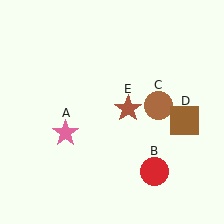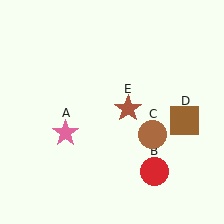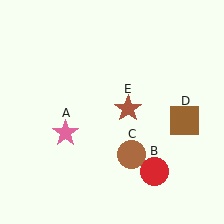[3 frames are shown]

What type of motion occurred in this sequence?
The brown circle (object C) rotated clockwise around the center of the scene.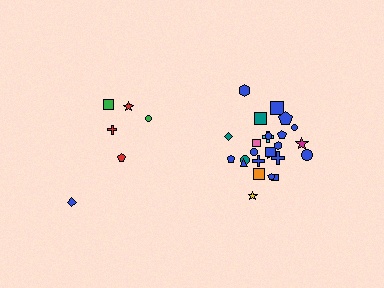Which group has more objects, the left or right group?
The right group.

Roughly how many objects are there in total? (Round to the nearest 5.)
Roughly 30 objects in total.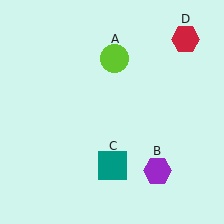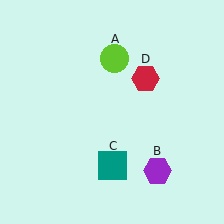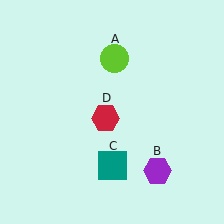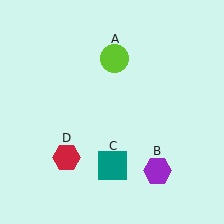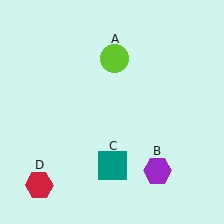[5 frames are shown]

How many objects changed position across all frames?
1 object changed position: red hexagon (object D).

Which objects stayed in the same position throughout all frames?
Lime circle (object A) and purple hexagon (object B) and teal square (object C) remained stationary.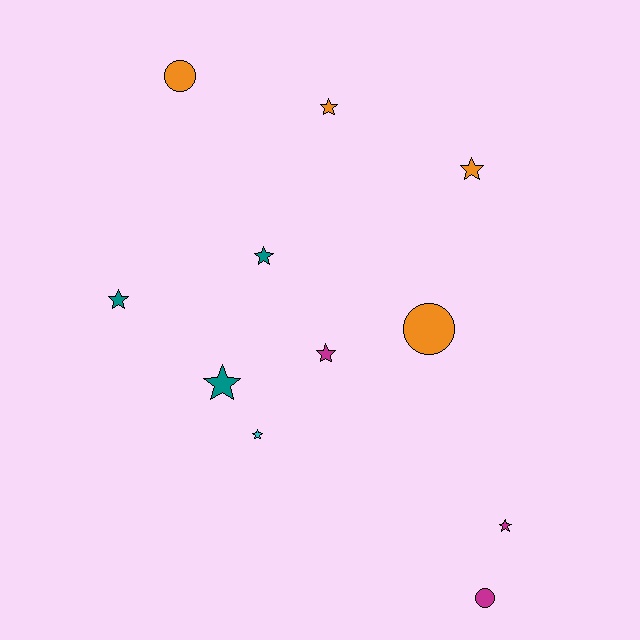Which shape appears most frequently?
Star, with 8 objects.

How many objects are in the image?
There are 11 objects.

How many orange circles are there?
There are 2 orange circles.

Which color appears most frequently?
Orange, with 4 objects.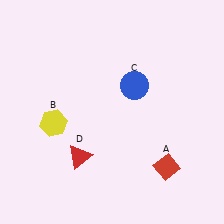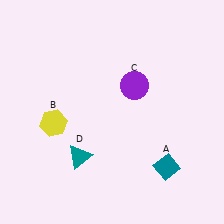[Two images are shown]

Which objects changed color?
A changed from red to teal. C changed from blue to purple. D changed from red to teal.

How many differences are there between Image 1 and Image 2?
There are 3 differences between the two images.